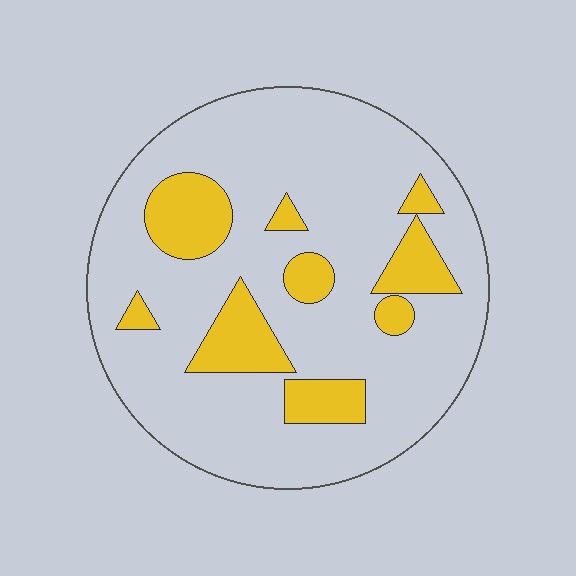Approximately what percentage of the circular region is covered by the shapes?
Approximately 20%.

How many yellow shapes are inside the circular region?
9.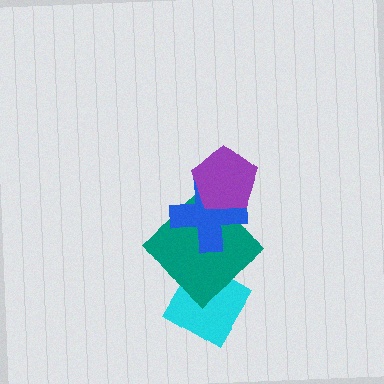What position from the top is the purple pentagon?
The purple pentagon is 1st from the top.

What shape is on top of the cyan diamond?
The teal diamond is on top of the cyan diamond.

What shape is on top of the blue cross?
The purple pentagon is on top of the blue cross.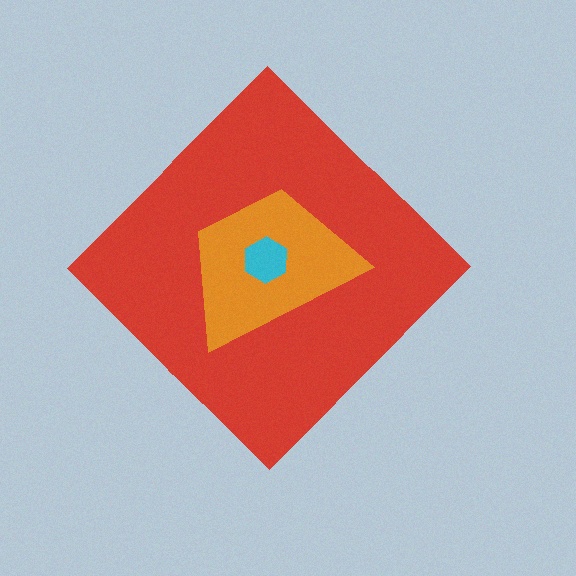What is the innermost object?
The cyan hexagon.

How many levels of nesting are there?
3.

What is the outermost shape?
The red diamond.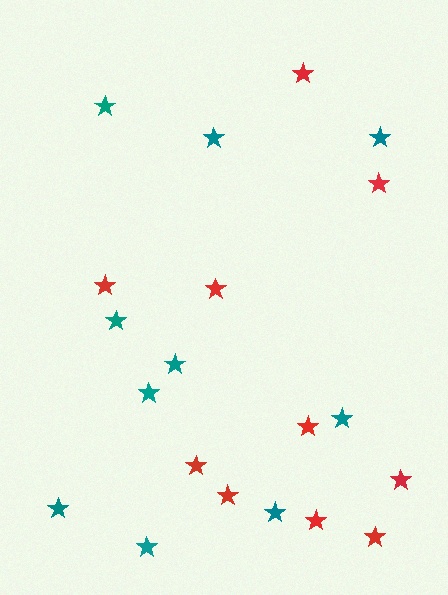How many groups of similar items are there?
There are 2 groups: one group of teal stars (10) and one group of red stars (10).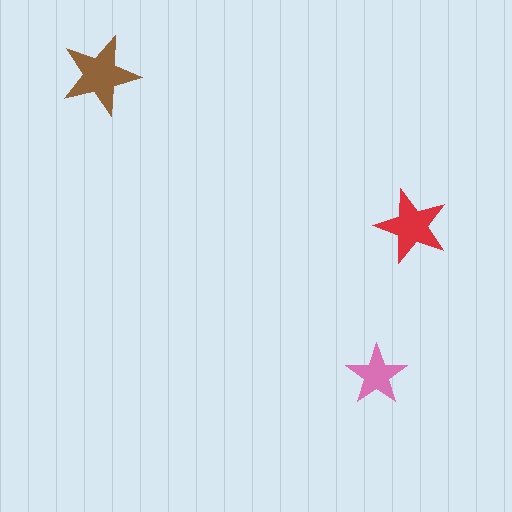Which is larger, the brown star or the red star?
The brown one.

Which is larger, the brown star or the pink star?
The brown one.